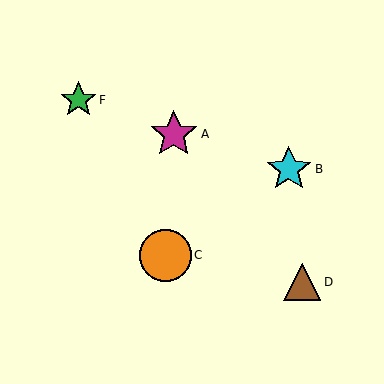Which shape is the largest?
The orange circle (labeled C) is the largest.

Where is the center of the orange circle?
The center of the orange circle is at (165, 255).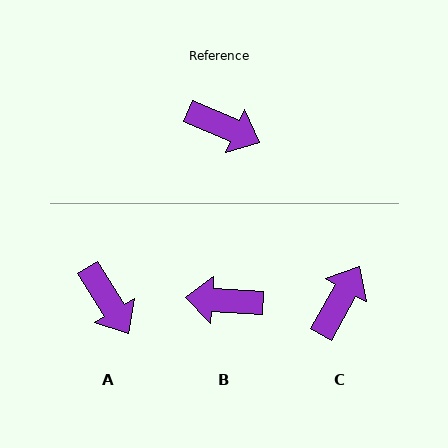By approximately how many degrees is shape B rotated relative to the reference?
Approximately 160 degrees clockwise.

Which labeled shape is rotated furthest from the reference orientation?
B, about 160 degrees away.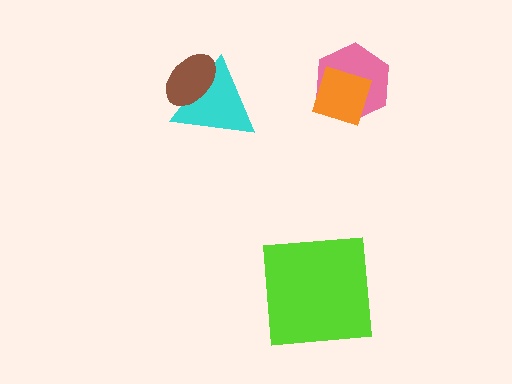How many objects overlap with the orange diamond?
1 object overlaps with the orange diamond.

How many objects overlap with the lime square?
0 objects overlap with the lime square.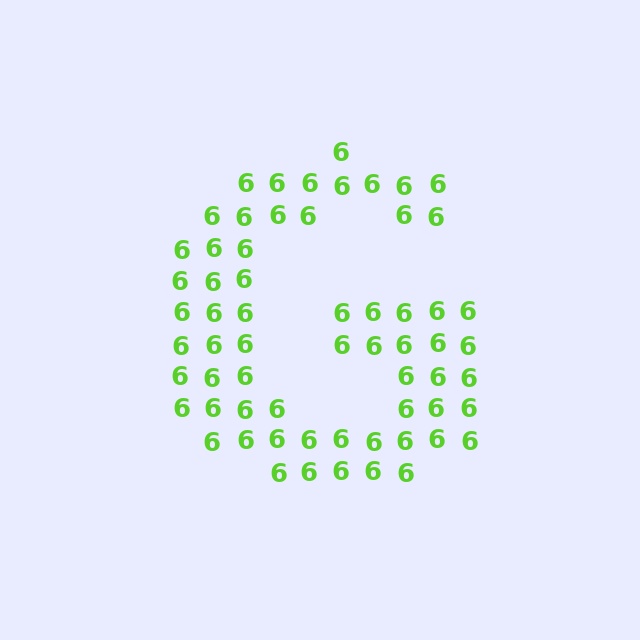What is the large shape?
The large shape is the letter G.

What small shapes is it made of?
It is made of small digit 6's.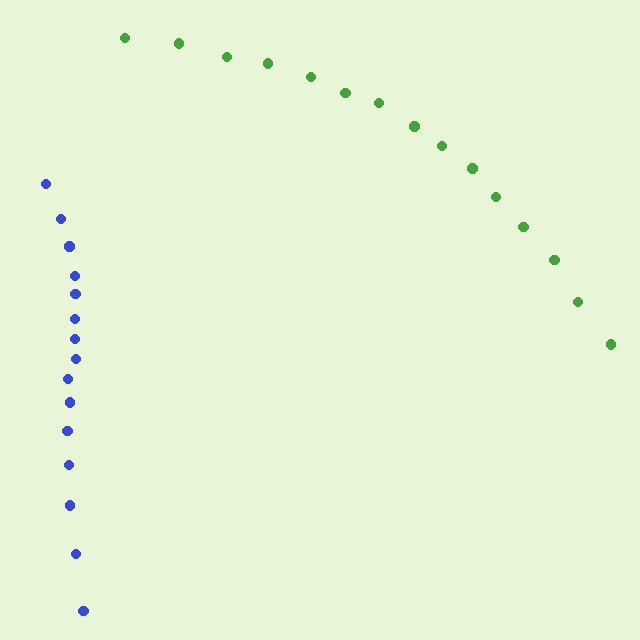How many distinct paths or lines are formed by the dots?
There are 2 distinct paths.